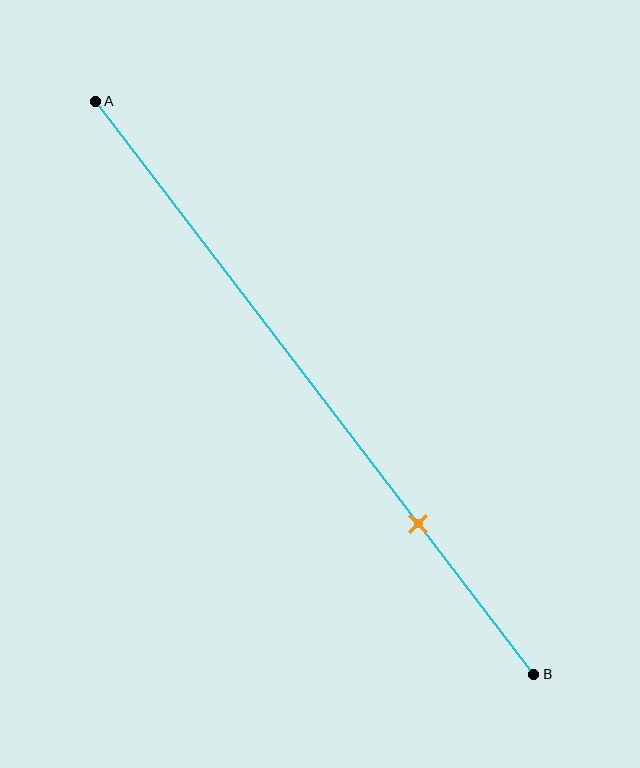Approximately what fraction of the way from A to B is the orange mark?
The orange mark is approximately 75% of the way from A to B.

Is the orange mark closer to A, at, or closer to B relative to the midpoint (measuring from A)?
The orange mark is closer to point B than the midpoint of segment AB.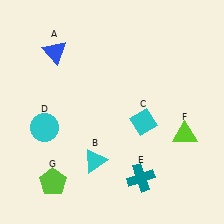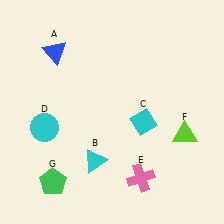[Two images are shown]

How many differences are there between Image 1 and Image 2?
There are 2 differences between the two images.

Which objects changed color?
E changed from teal to pink. G changed from lime to green.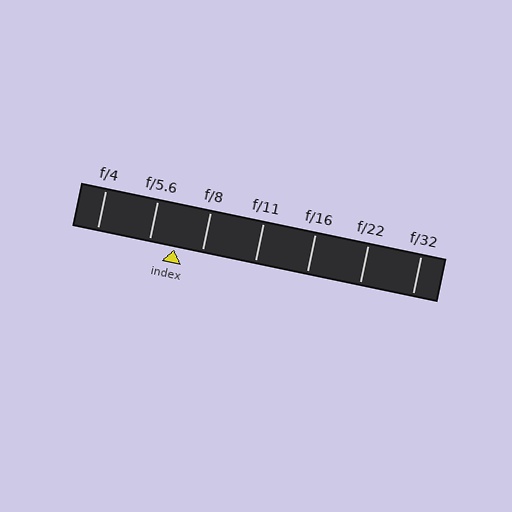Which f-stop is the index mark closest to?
The index mark is closest to f/5.6.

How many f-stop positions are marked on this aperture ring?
There are 7 f-stop positions marked.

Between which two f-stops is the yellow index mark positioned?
The index mark is between f/5.6 and f/8.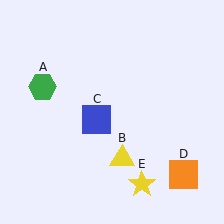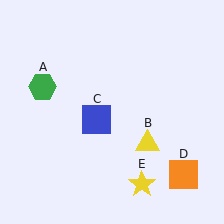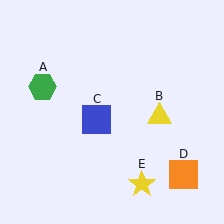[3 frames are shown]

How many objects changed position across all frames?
1 object changed position: yellow triangle (object B).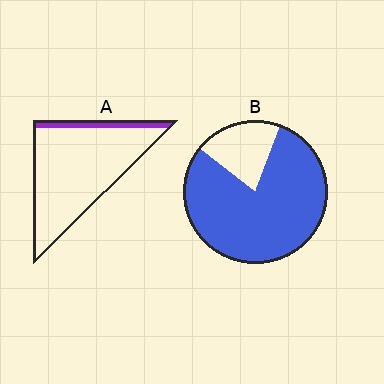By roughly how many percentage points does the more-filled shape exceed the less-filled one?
By roughly 70 percentage points (B over A).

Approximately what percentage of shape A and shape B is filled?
A is approximately 10% and B is approximately 80%.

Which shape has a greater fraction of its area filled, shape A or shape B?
Shape B.